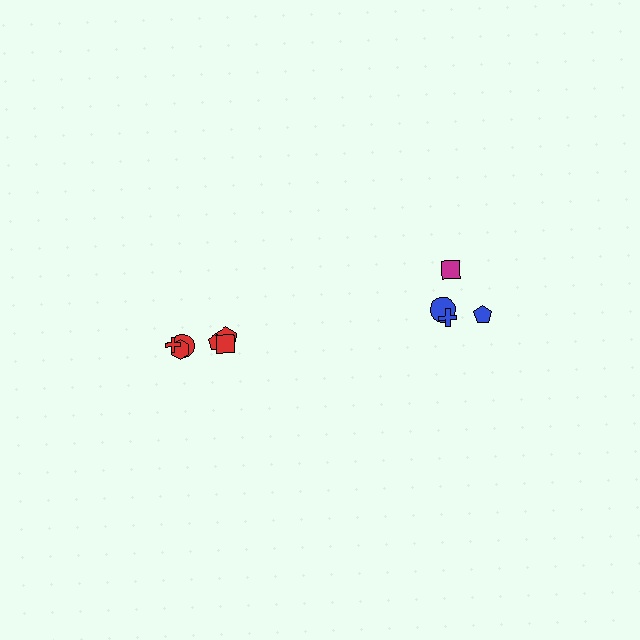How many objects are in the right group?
There are 4 objects.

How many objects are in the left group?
There are 6 objects.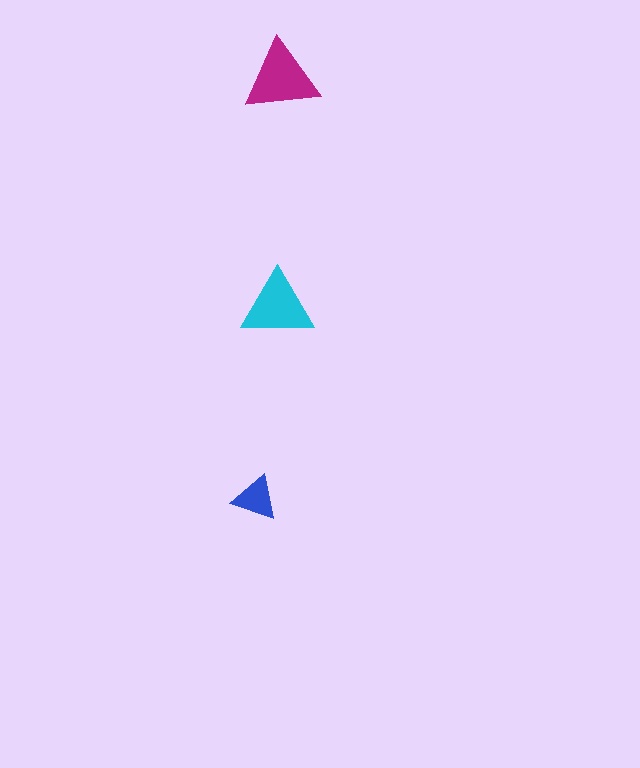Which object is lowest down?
The blue triangle is bottommost.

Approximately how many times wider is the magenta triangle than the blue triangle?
About 1.5 times wider.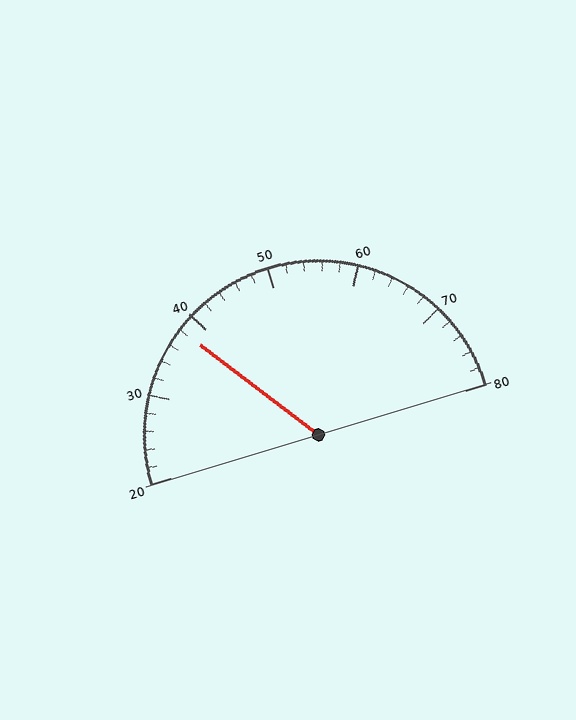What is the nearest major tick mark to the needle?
The nearest major tick mark is 40.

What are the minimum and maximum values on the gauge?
The gauge ranges from 20 to 80.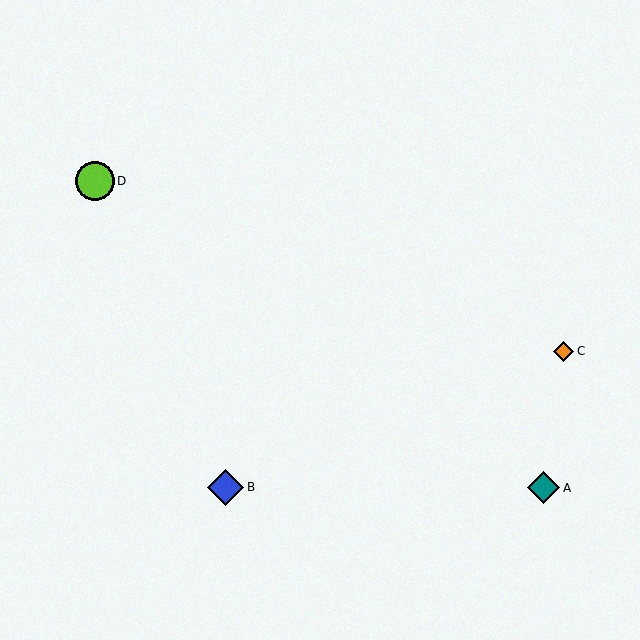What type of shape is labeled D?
Shape D is a lime circle.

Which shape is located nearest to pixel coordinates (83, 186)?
The lime circle (labeled D) at (95, 181) is nearest to that location.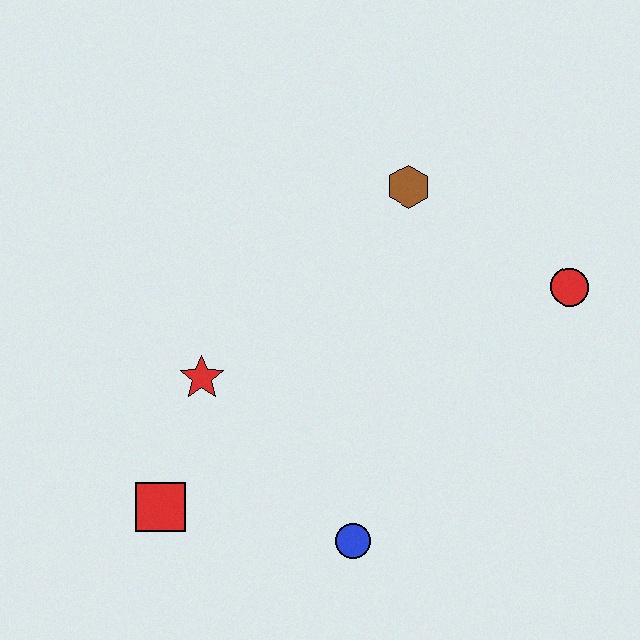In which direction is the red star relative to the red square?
The red star is above the red square.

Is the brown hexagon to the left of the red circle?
Yes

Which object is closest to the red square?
The red star is closest to the red square.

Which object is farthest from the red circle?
The red square is farthest from the red circle.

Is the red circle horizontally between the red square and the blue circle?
No